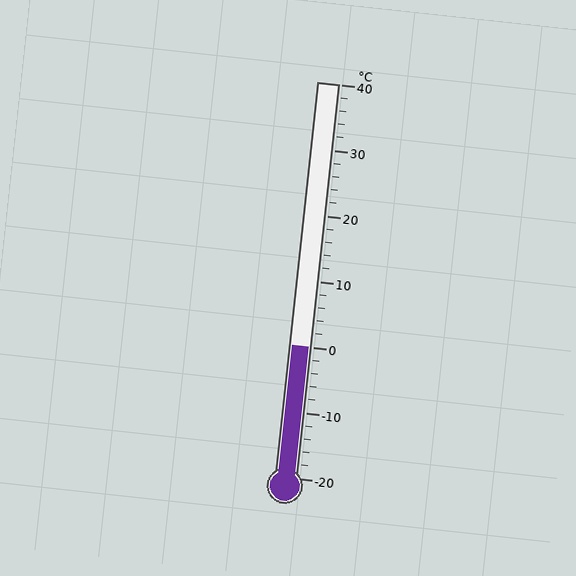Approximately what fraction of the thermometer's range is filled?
The thermometer is filled to approximately 35% of its range.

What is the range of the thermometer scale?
The thermometer scale ranges from -20°C to 40°C.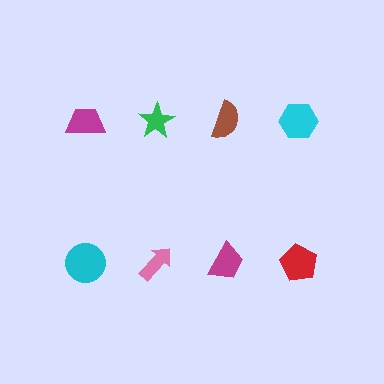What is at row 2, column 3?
A magenta trapezoid.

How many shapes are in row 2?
4 shapes.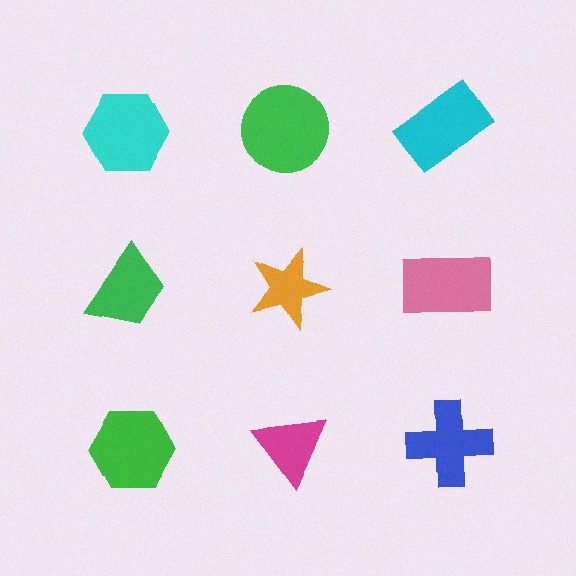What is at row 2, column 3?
A pink rectangle.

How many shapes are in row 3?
3 shapes.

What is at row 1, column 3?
A cyan rectangle.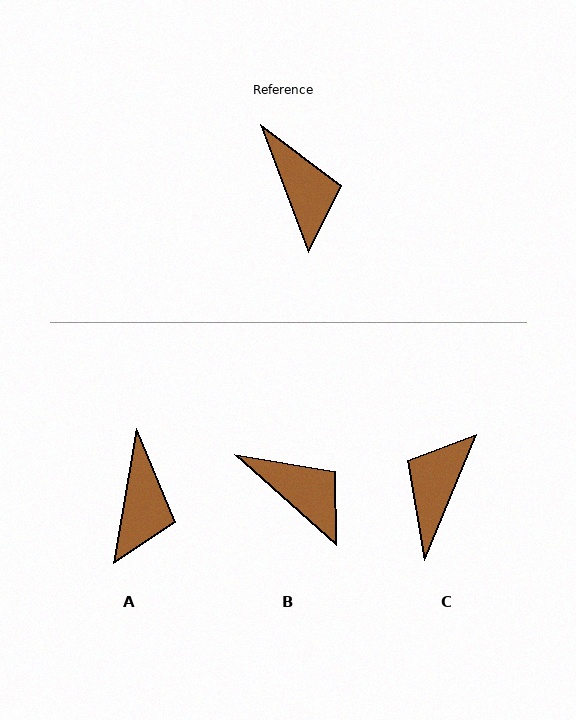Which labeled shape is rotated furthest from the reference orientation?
C, about 137 degrees away.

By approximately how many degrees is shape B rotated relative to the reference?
Approximately 28 degrees counter-clockwise.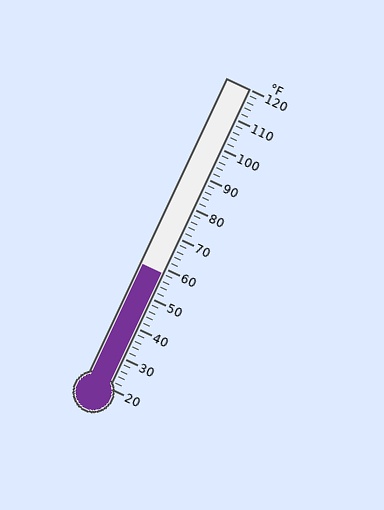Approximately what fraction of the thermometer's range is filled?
The thermometer is filled to approximately 40% of its range.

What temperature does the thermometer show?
The thermometer shows approximately 58°F.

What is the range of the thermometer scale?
The thermometer scale ranges from 20°F to 120°F.